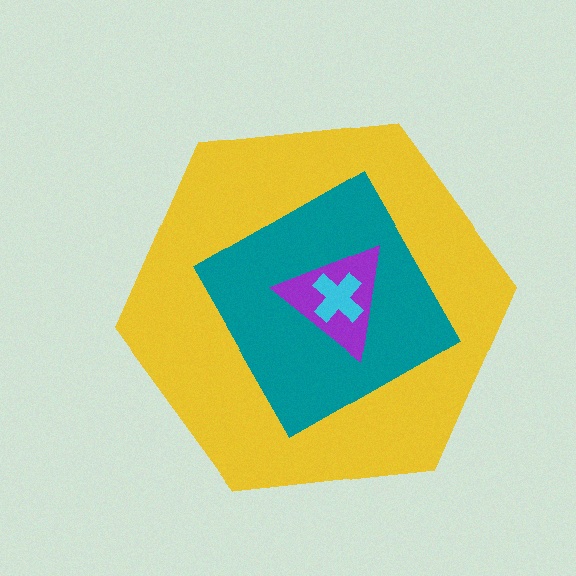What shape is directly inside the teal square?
The purple triangle.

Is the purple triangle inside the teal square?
Yes.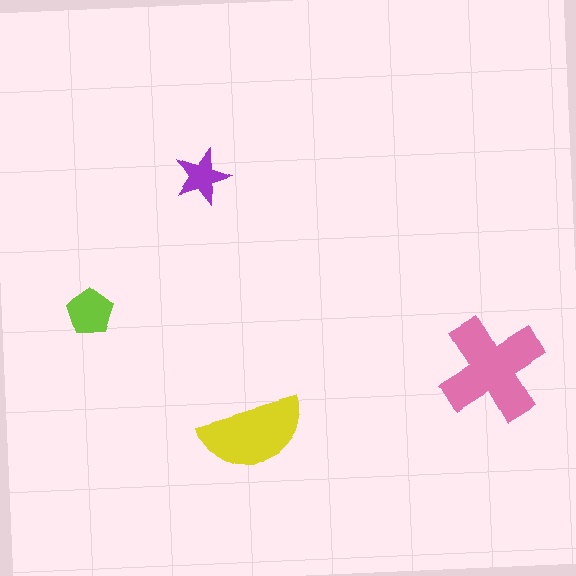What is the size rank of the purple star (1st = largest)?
4th.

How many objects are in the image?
There are 4 objects in the image.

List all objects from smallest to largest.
The purple star, the lime pentagon, the yellow semicircle, the pink cross.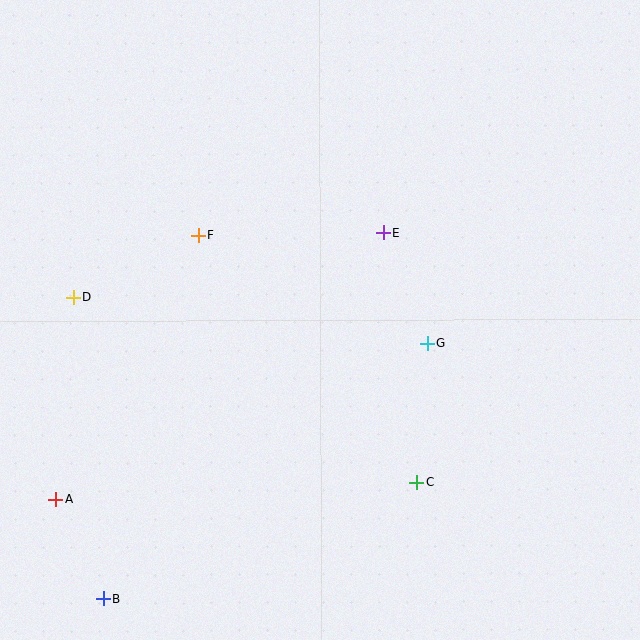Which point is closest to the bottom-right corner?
Point C is closest to the bottom-right corner.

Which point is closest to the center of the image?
Point E at (383, 233) is closest to the center.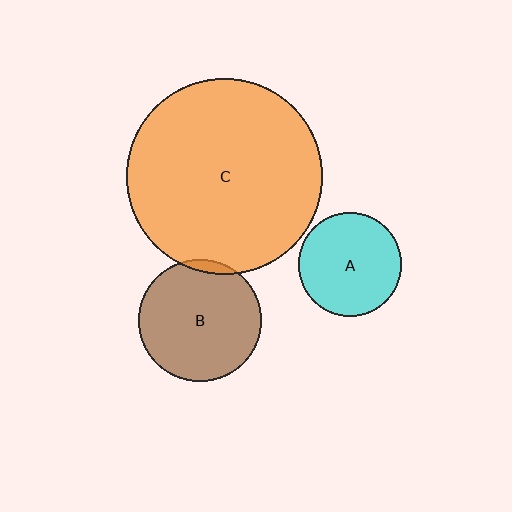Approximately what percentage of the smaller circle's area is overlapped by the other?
Approximately 5%.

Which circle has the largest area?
Circle C (orange).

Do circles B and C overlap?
Yes.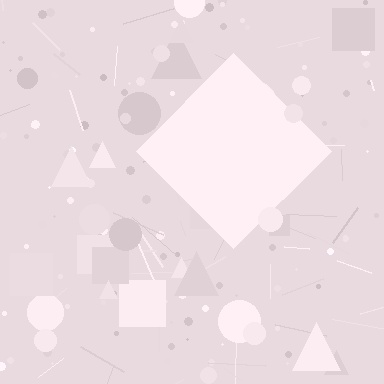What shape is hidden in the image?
A diamond is hidden in the image.